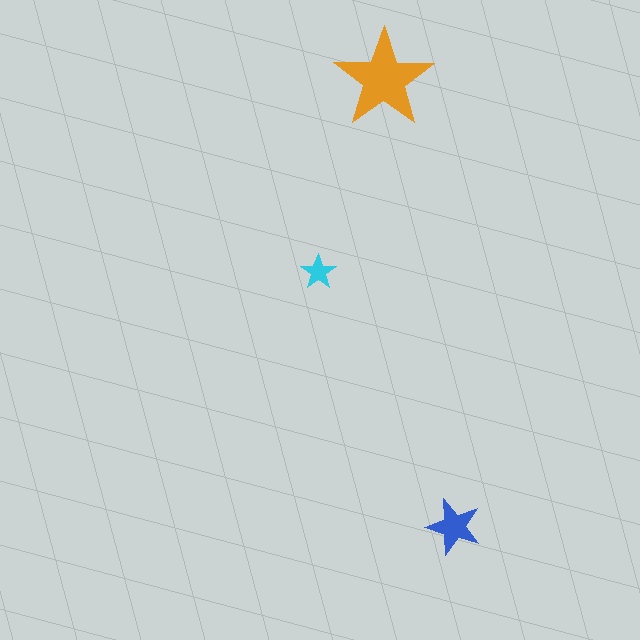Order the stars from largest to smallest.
the orange one, the blue one, the cyan one.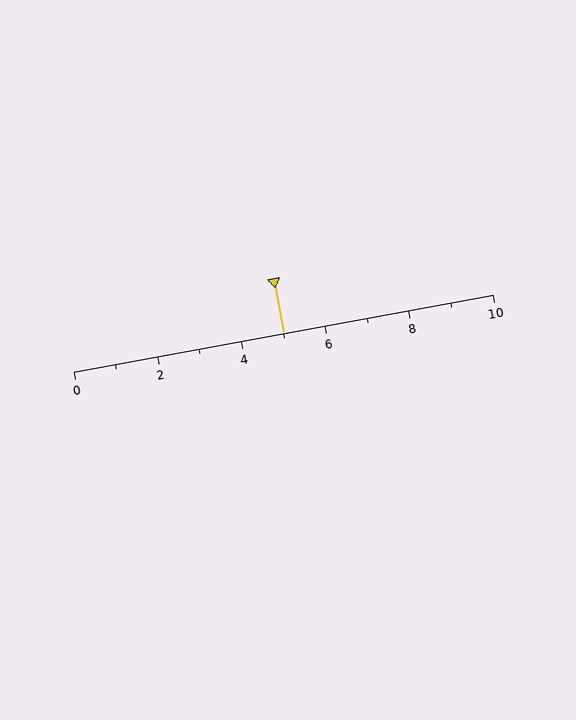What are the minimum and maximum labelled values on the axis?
The axis runs from 0 to 10.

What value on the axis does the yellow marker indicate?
The marker indicates approximately 5.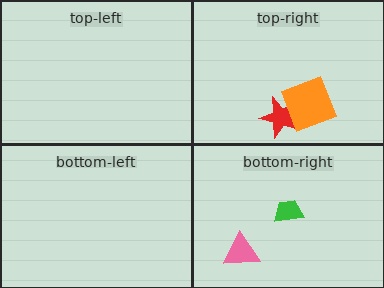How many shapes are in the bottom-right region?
2.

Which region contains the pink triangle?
The bottom-right region.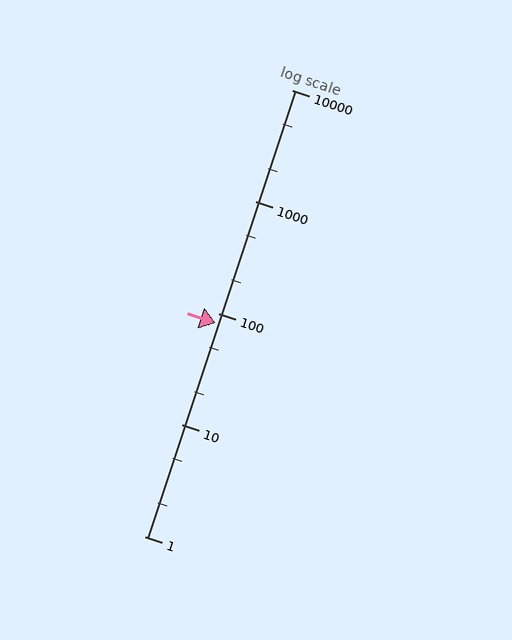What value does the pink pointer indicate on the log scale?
The pointer indicates approximately 81.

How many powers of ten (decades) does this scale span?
The scale spans 4 decades, from 1 to 10000.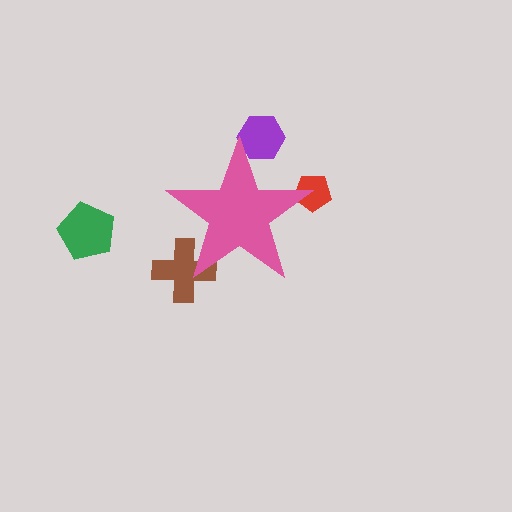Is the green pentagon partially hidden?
No, the green pentagon is fully visible.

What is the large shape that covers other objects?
A pink star.